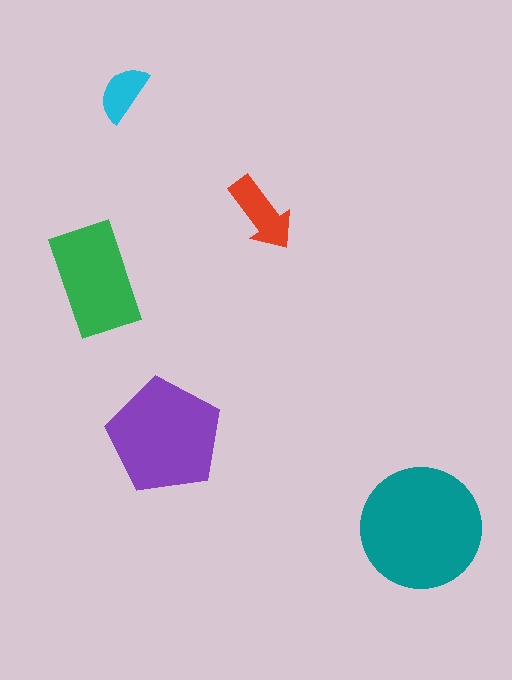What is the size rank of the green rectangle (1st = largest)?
3rd.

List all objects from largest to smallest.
The teal circle, the purple pentagon, the green rectangle, the red arrow, the cyan semicircle.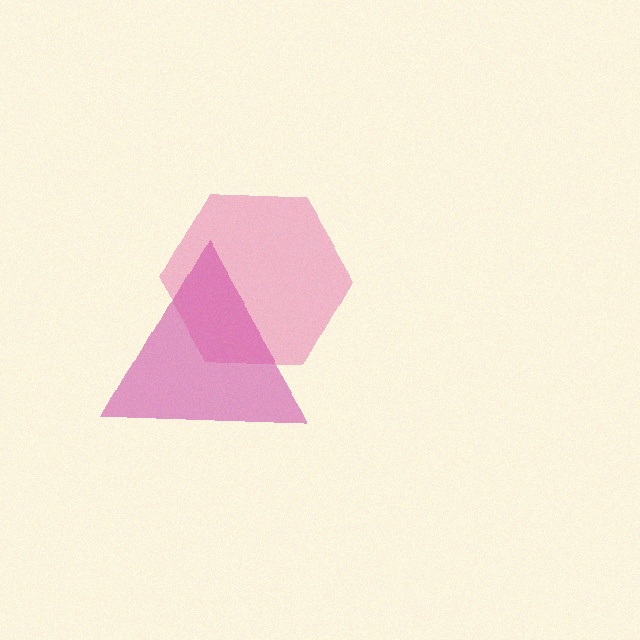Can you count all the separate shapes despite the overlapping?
Yes, there are 2 separate shapes.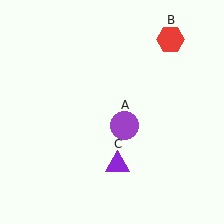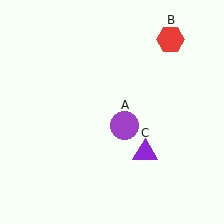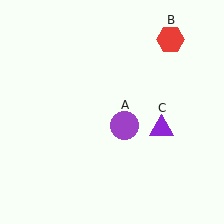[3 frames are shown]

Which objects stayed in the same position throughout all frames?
Purple circle (object A) and red hexagon (object B) remained stationary.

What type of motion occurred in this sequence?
The purple triangle (object C) rotated counterclockwise around the center of the scene.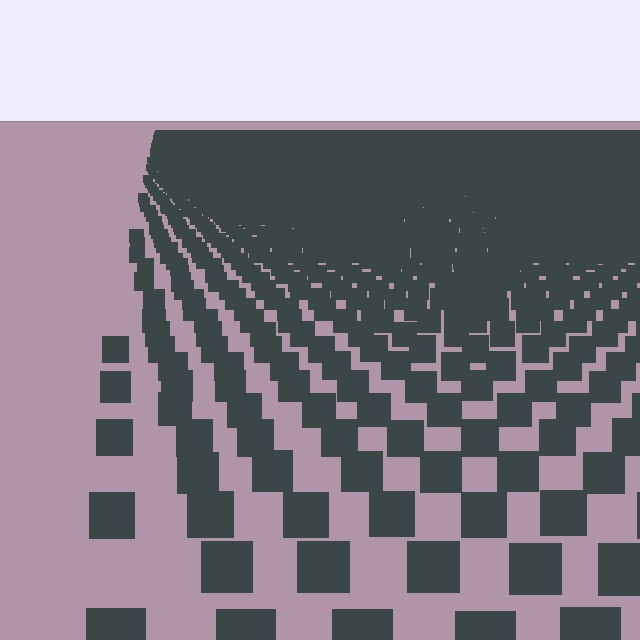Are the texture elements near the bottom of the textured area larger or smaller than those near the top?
Larger. Near the bottom, elements are closer to the viewer and appear at a bigger on-screen size.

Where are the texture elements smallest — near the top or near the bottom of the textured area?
Near the top.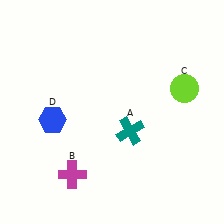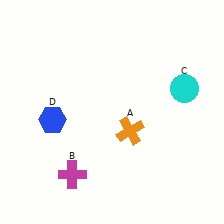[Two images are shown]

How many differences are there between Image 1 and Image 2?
There are 2 differences between the two images.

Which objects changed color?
A changed from teal to orange. C changed from lime to cyan.